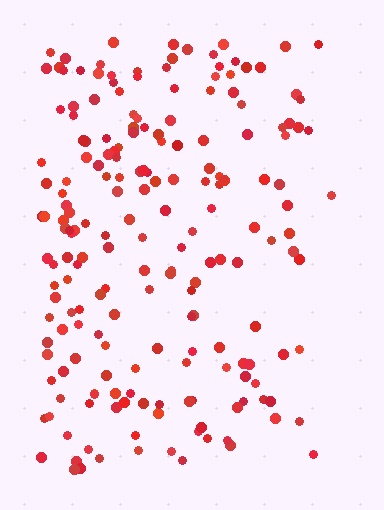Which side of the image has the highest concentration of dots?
The left.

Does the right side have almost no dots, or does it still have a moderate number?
Still a moderate number, just noticeably fewer than the left.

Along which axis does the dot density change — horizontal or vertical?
Horizontal.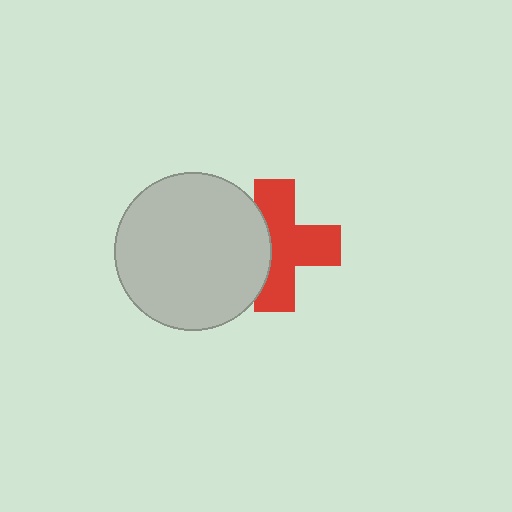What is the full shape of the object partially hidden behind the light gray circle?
The partially hidden object is a red cross.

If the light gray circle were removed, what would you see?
You would see the complete red cross.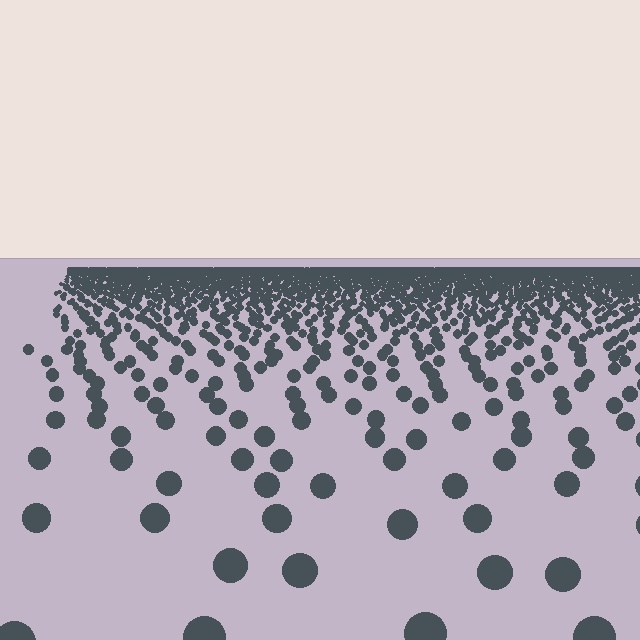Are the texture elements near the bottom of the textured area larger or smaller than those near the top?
Larger. Near the bottom, elements are closer to the viewer and appear at a bigger on-screen size.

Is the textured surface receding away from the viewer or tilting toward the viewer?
The surface is receding away from the viewer. Texture elements get smaller and denser toward the top.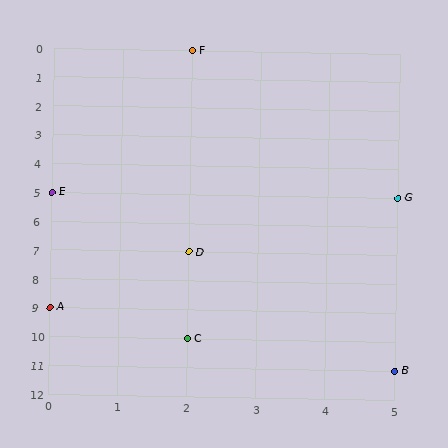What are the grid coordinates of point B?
Point B is at grid coordinates (5, 11).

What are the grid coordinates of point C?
Point C is at grid coordinates (2, 10).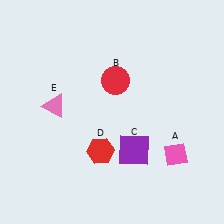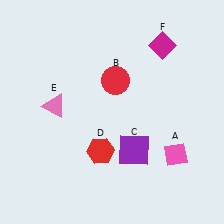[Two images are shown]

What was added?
A magenta diamond (F) was added in Image 2.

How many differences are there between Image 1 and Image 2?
There is 1 difference between the two images.